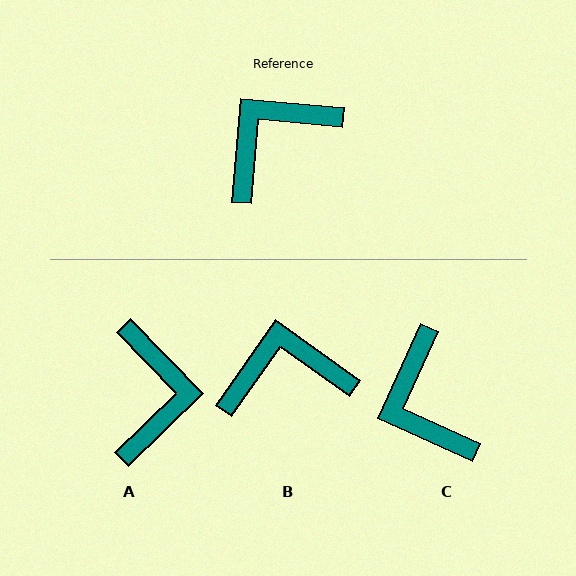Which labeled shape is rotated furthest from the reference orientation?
A, about 131 degrees away.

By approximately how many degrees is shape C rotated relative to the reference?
Approximately 71 degrees counter-clockwise.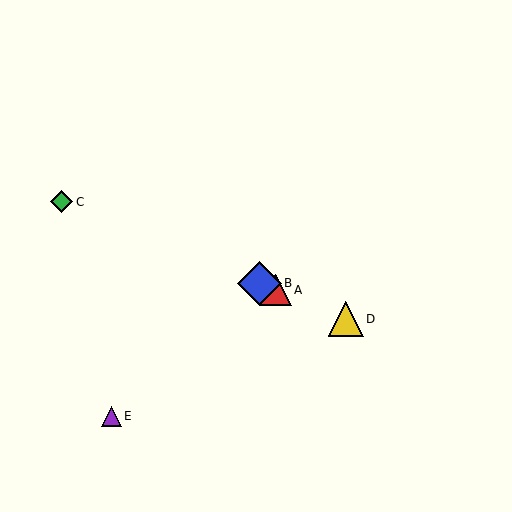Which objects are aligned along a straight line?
Objects A, B, C, D are aligned along a straight line.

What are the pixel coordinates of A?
Object A is at (275, 290).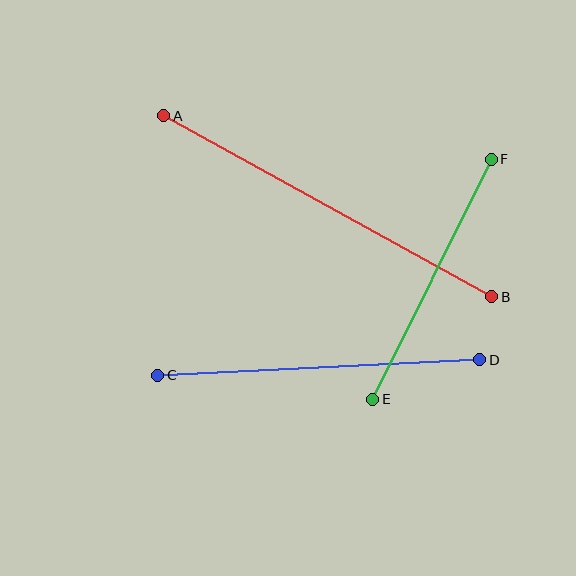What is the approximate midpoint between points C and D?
The midpoint is at approximately (319, 367) pixels.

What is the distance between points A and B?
The distance is approximately 375 pixels.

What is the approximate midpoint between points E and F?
The midpoint is at approximately (432, 279) pixels.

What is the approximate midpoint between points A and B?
The midpoint is at approximately (328, 206) pixels.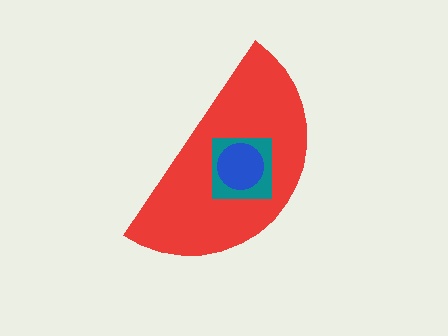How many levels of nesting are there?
3.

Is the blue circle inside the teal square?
Yes.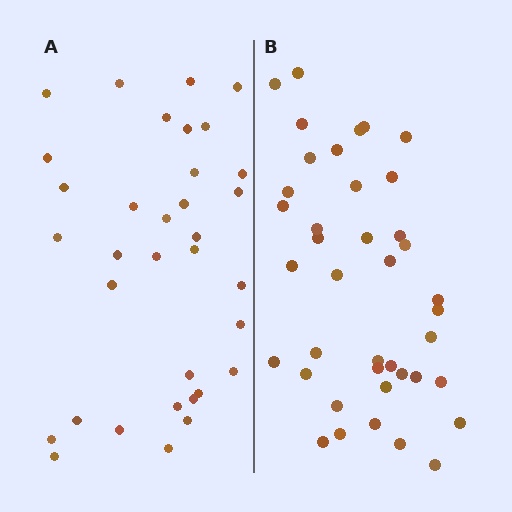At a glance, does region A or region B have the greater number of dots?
Region B (the right region) has more dots.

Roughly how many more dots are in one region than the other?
Region B has about 6 more dots than region A.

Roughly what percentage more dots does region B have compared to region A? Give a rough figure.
About 20% more.